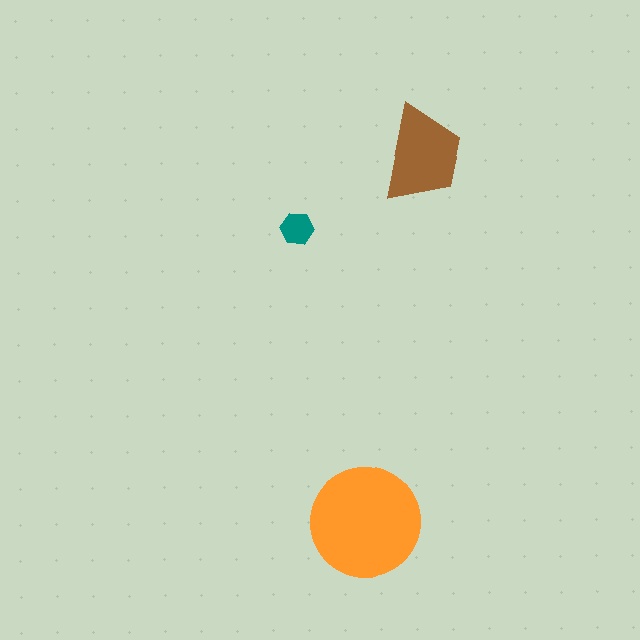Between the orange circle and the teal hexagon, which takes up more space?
The orange circle.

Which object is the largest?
The orange circle.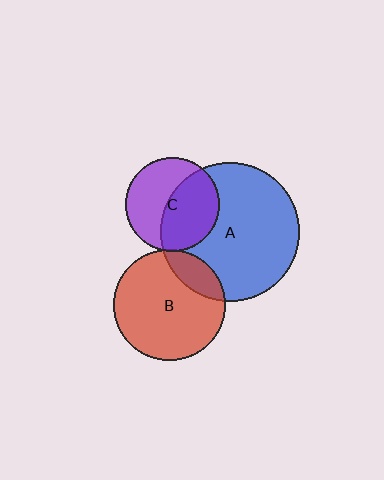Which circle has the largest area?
Circle A (blue).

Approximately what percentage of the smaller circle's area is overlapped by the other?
Approximately 5%.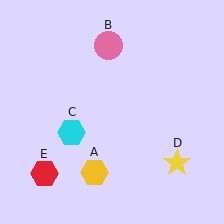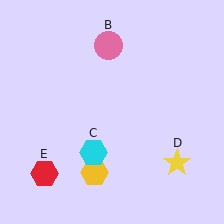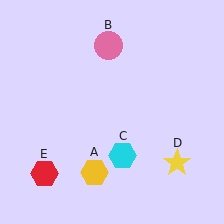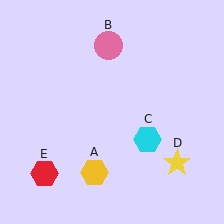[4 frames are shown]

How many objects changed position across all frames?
1 object changed position: cyan hexagon (object C).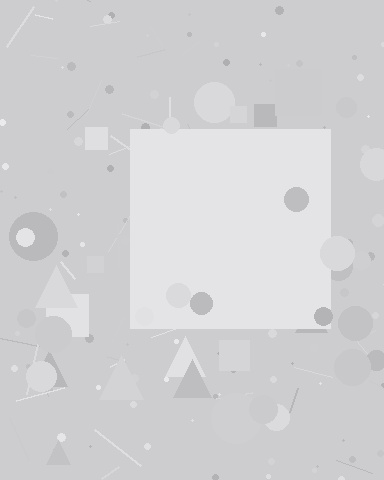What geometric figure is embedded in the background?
A square is embedded in the background.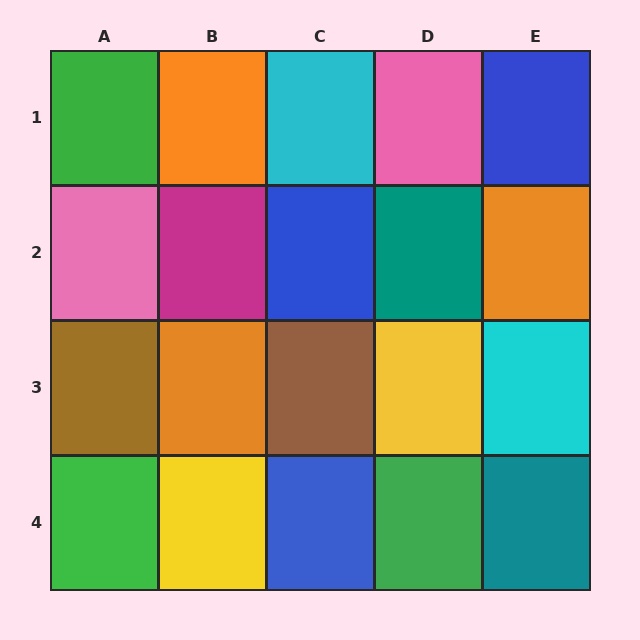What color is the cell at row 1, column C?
Cyan.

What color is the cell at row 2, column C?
Blue.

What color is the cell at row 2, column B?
Magenta.